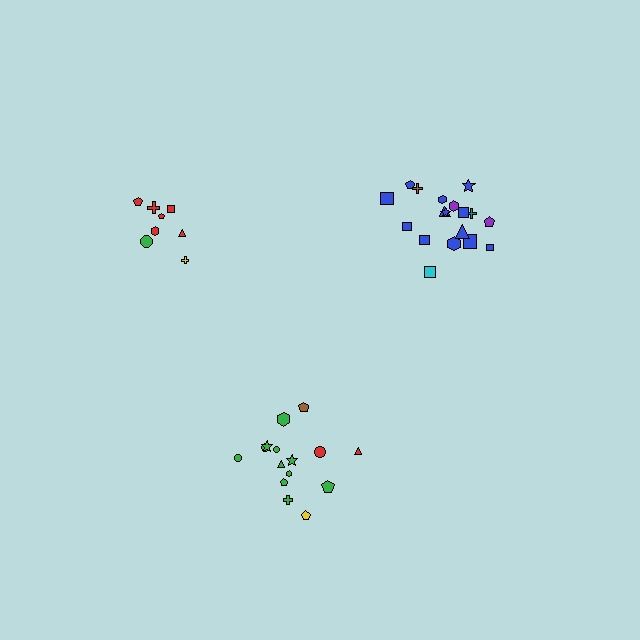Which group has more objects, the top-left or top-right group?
The top-right group.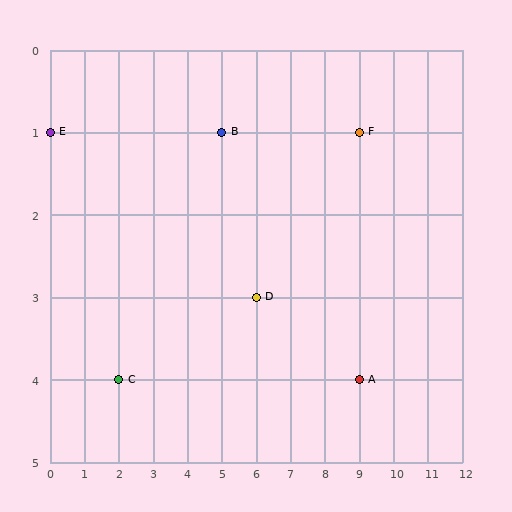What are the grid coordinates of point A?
Point A is at grid coordinates (9, 4).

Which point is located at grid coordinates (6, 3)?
Point D is at (6, 3).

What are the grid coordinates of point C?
Point C is at grid coordinates (2, 4).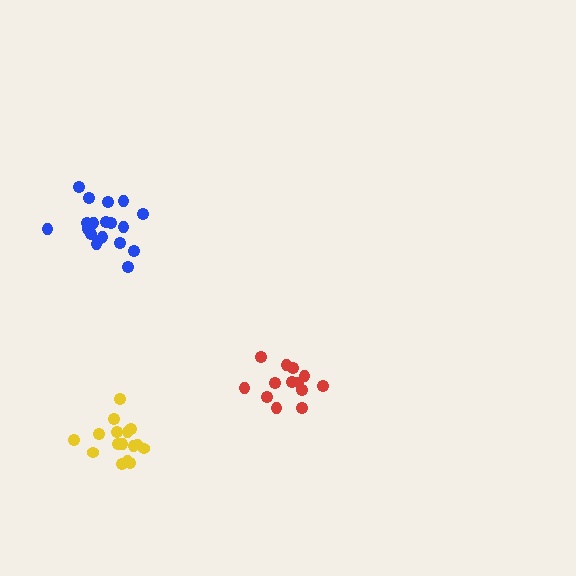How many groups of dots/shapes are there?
There are 3 groups.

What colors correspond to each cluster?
The clusters are colored: yellow, blue, red.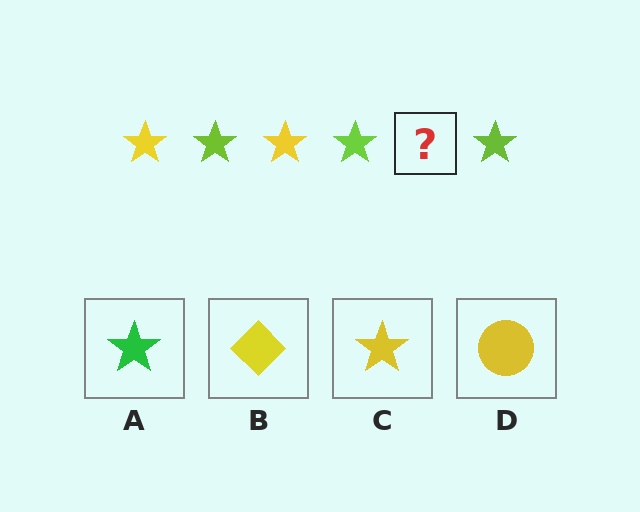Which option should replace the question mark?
Option C.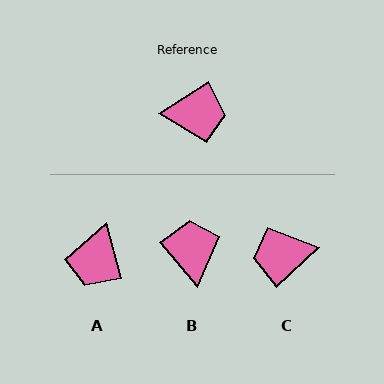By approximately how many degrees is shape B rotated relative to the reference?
Approximately 98 degrees counter-clockwise.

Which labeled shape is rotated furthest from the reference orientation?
C, about 169 degrees away.